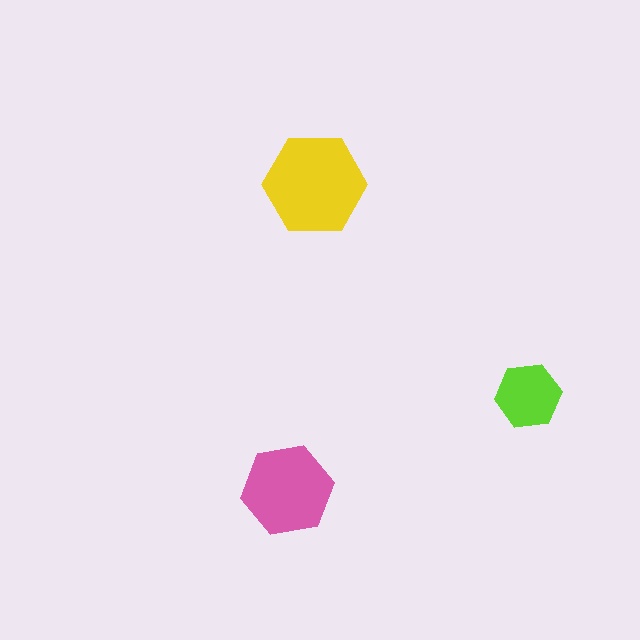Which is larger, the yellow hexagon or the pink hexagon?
The yellow one.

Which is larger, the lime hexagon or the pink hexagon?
The pink one.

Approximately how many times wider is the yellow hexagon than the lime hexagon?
About 1.5 times wider.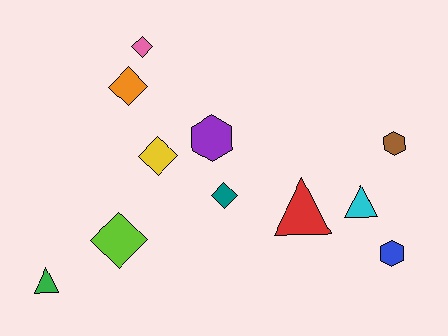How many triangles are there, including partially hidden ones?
There are 3 triangles.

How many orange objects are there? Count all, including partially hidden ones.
There is 1 orange object.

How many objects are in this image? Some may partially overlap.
There are 11 objects.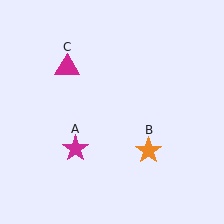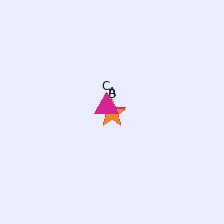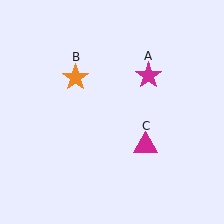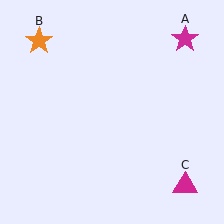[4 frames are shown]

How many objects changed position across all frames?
3 objects changed position: magenta star (object A), orange star (object B), magenta triangle (object C).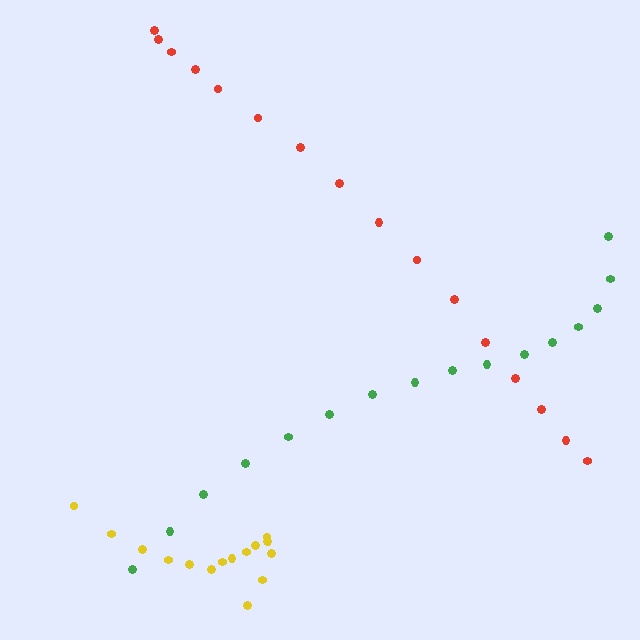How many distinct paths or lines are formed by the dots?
There are 3 distinct paths.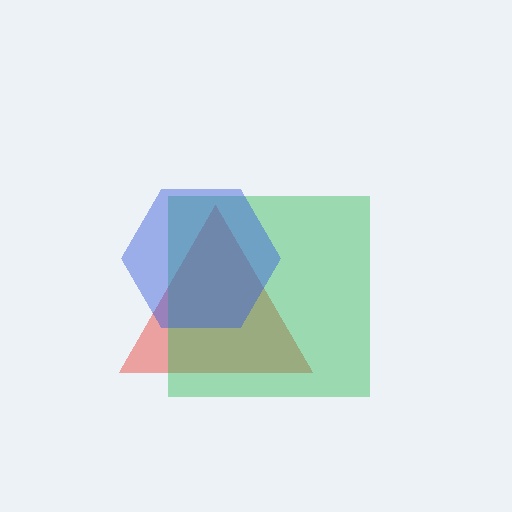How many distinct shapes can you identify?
There are 3 distinct shapes: a red triangle, a green square, a blue hexagon.